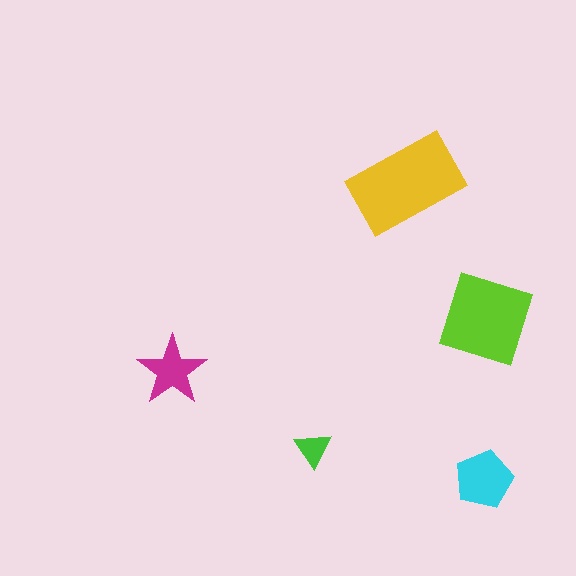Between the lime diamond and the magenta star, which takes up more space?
The lime diamond.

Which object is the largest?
The yellow rectangle.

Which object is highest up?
The yellow rectangle is topmost.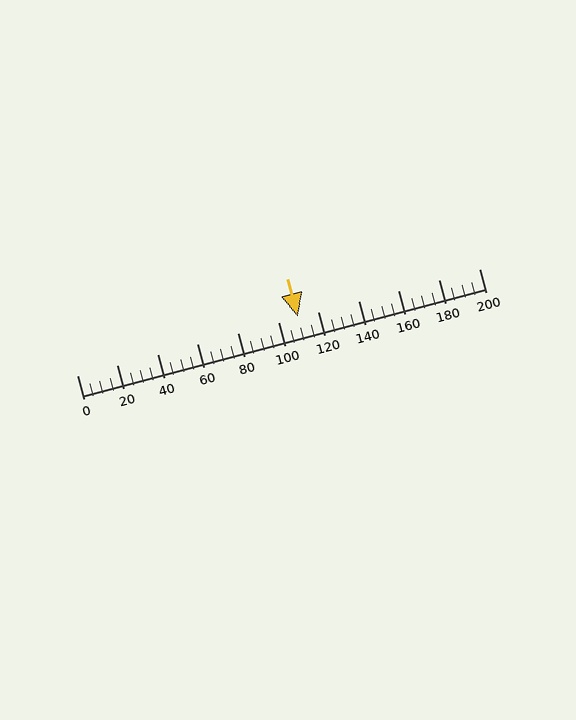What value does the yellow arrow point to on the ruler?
The yellow arrow points to approximately 110.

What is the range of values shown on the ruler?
The ruler shows values from 0 to 200.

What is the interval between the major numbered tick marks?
The major tick marks are spaced 20 units apart.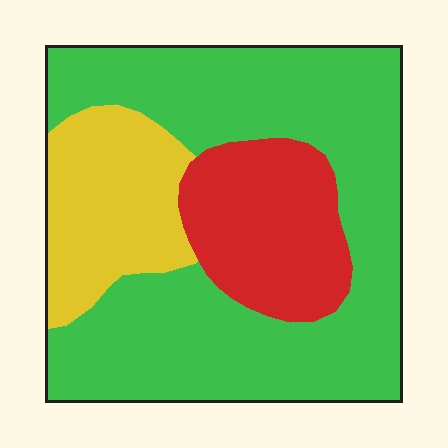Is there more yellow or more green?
Green.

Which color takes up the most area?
Green, at roughly 60%.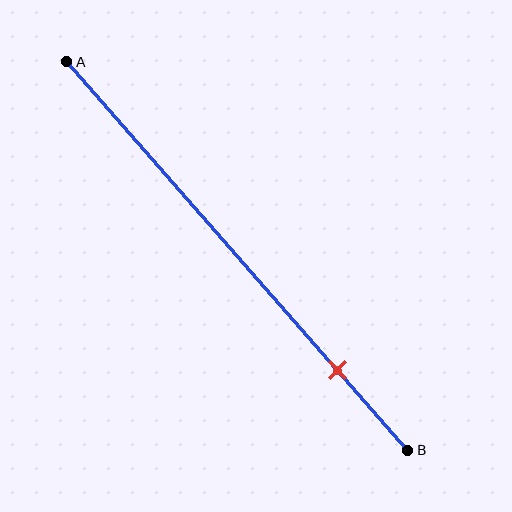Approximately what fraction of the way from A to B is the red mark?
The red mark is approximately 80% of the way from A to B.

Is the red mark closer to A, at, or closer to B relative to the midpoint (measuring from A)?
The red mark is closer to point B than the midpoint of segment AB.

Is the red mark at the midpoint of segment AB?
No, the mark is at about 80% from A, not at the 50% midpoint.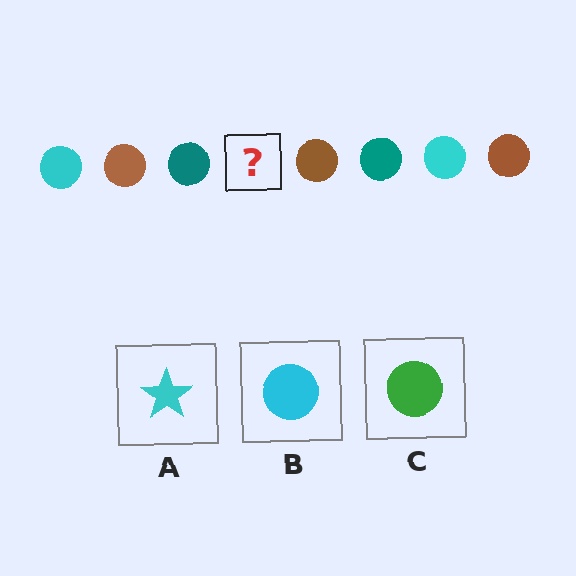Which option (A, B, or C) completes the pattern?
B.